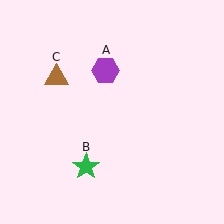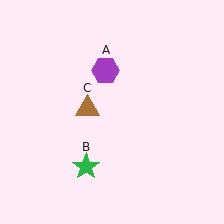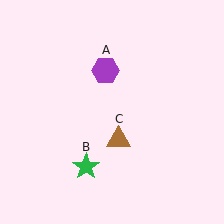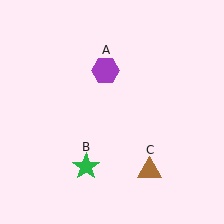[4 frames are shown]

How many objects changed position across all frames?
1 object changed position: brown triangle (object C).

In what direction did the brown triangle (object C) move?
The brown triangle (object C) moved down and to the right.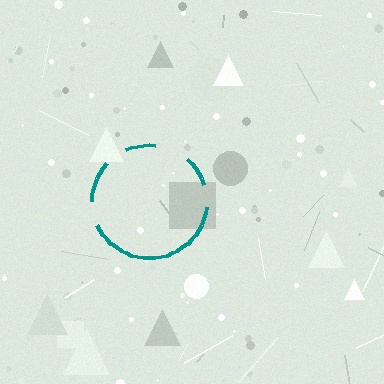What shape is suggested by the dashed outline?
The dashed outline suggests a circle.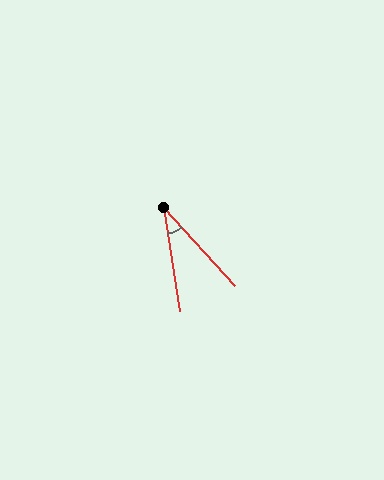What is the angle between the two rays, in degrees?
Approximately 34 degrees.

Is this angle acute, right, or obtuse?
It is acute.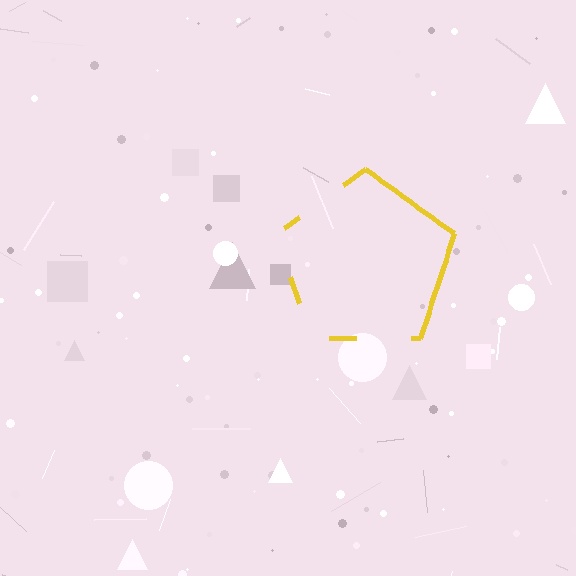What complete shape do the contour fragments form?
The contour fragments form a pentagon.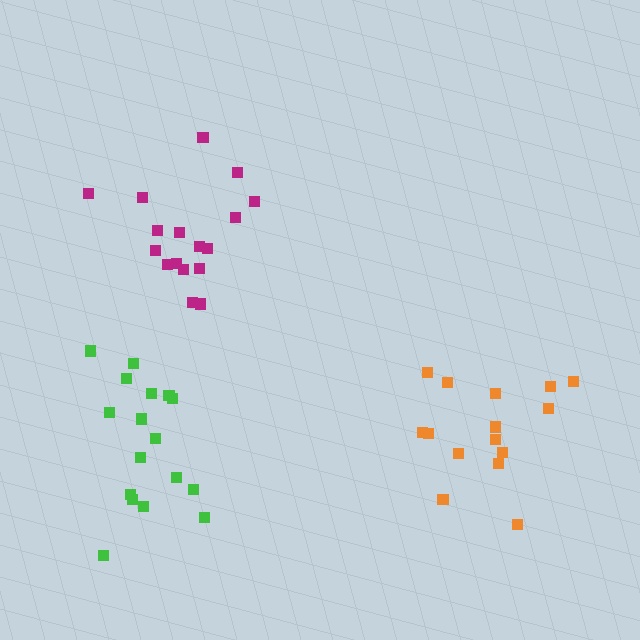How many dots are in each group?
Group 1: 17 dots, Group 2: 17 dots, Group 3: 15 dots (49 total).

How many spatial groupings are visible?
There are 3 spatial groupings.